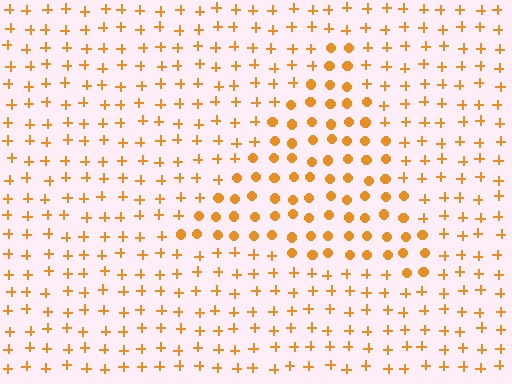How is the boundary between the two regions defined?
The boundary is defined by a change in element shape: circles inside vs. plus signs outside. All elements share the same color and spacing.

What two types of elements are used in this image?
The image uses circles inside the triangle region and plus signs outside it.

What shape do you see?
I see a triangle.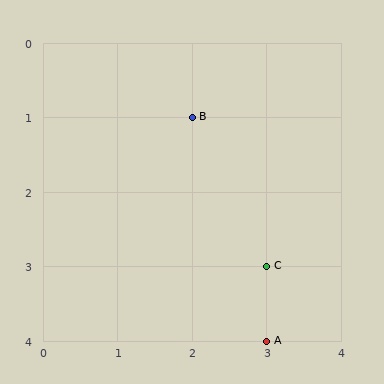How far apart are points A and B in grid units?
Points A and B are 1 column and 3 rows apart (about 3.2 grid units diagonally).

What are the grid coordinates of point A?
Point A is at grid coordinates (3, 4).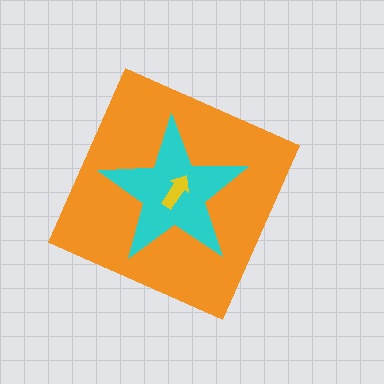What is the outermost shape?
The orange diamond.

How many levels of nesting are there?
3.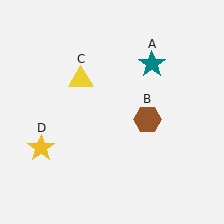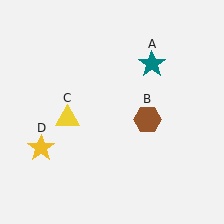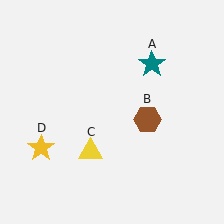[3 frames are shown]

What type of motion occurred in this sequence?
The yellow triangle (object C) rotated counterclockwise around the center of the scene.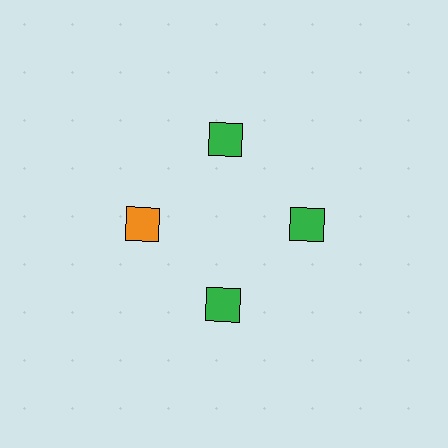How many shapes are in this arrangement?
There are 4 shapes arranged in a ring pattern.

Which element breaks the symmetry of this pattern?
The orange diamond at roughly the 9 o'clock position breaks the symmetry. All other shapes are green diamonds.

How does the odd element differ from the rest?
It has a different color: orange instead of green.